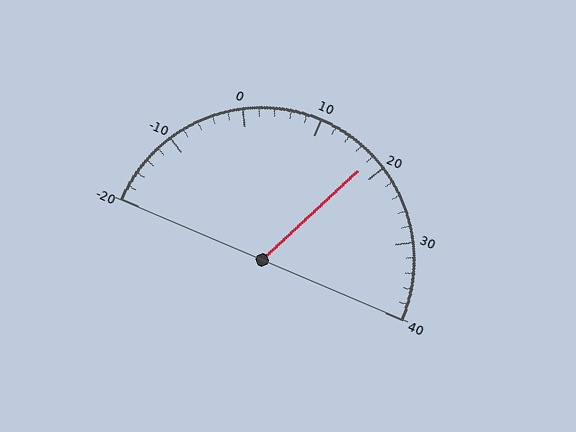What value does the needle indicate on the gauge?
The needle indicates approximately 18.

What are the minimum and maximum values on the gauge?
The gauge ranges from -20 to 40.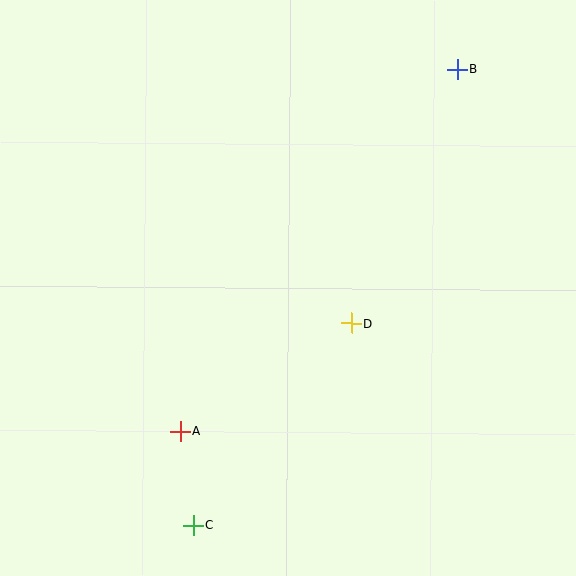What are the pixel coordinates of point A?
Point A is at (180, 431).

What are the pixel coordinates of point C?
Point C is at (193, 525).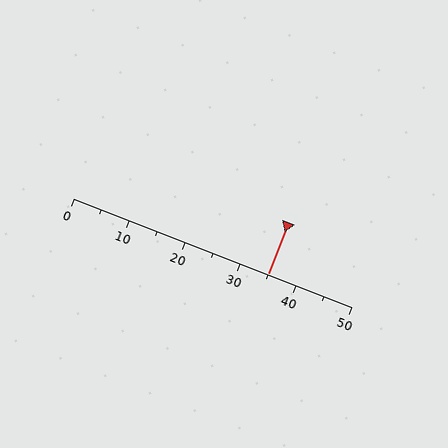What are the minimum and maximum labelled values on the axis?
The axis runs from 0 to 50.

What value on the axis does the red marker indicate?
The marker indicates approximately 35.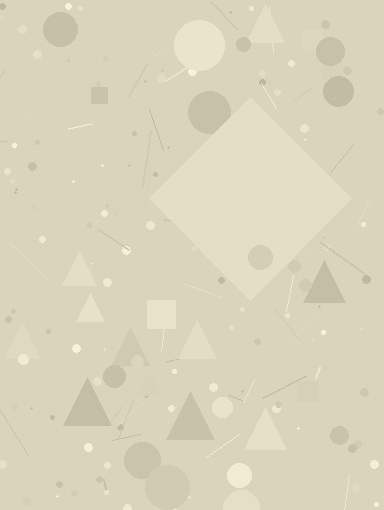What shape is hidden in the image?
A diamond is hidden in the image.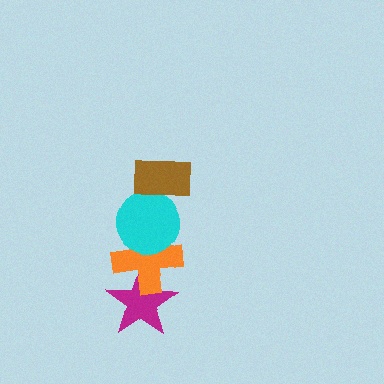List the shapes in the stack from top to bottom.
From top to bottom: the brown rectangle, the cyan circle, the orange cross, the magenta star.